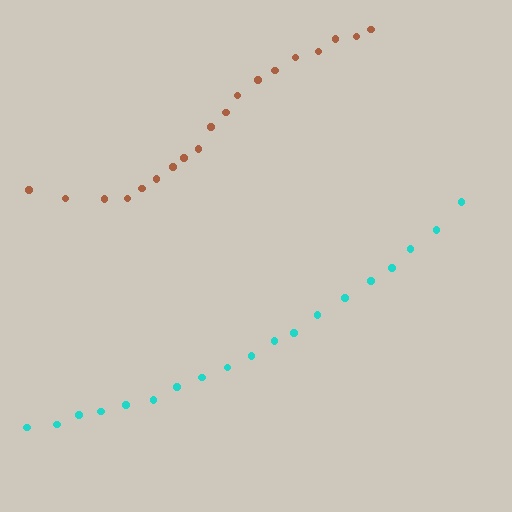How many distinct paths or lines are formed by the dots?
There are 2 distinct paths.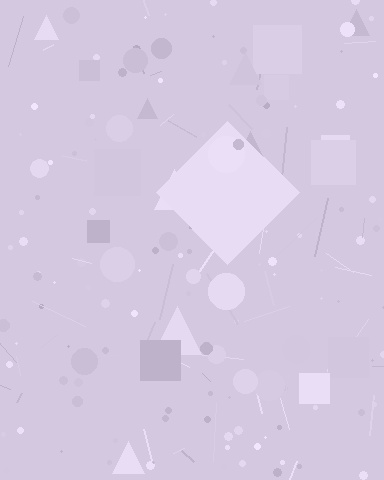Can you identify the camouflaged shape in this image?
The camouflaged shape is a diamond.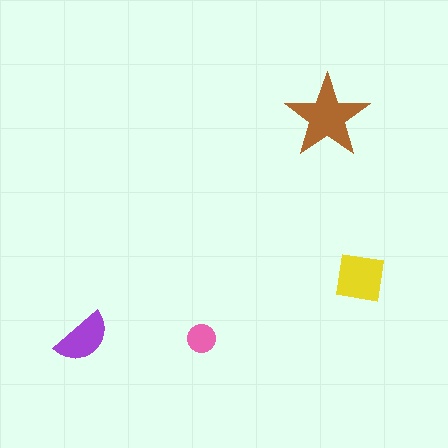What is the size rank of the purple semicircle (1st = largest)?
3rd.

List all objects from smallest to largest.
The pink circle, the purple semicircle, the yellow square, the brown star.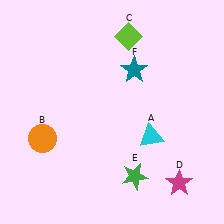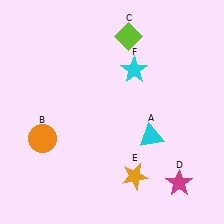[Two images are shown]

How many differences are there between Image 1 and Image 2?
There are 2 differences between the two images.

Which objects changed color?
E changed from green to orange. F changed from teal to cyan.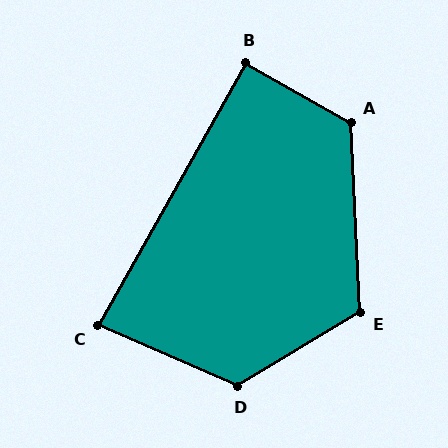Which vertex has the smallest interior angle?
C, at approximately 84 degrees.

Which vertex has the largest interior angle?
D, at approximately 126 degrees.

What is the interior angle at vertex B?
Approximately 90 degrees (approximately right).